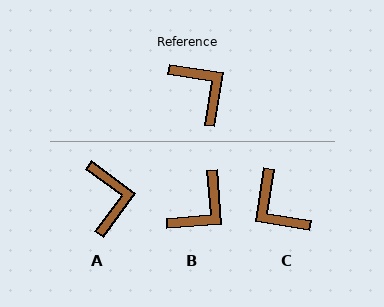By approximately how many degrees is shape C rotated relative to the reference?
Approximately 180 degrees counter-clockwise.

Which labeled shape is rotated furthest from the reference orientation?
C, about 180 degrees away.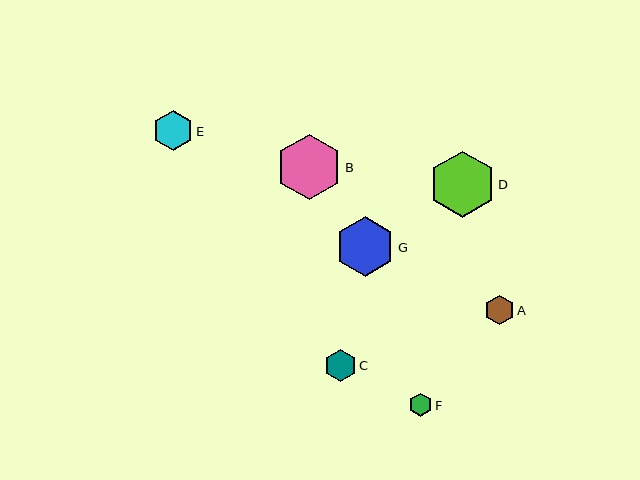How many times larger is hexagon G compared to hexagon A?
Hexagon G is approximately 2.0 times the size of hexagon A.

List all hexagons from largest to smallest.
From largest to smallest: D, B, G, E, C, A, F.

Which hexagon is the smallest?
Hexagon F is the smallest with a size of approximately 23 pixels.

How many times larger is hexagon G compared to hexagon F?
Hexagon G is approximately 2.6 times the size of hexagon F.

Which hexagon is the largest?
Hexagon D is the largest with a size of approximately 66 pixels.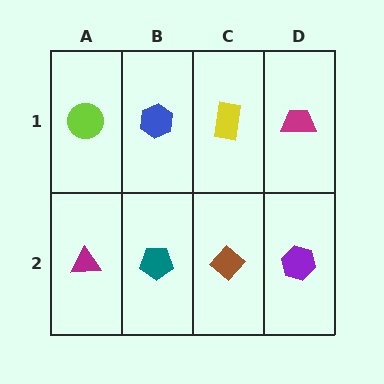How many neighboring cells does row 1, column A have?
2.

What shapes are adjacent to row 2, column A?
A lime circle (row 1, column A), a teal pentagon (row 2, column B).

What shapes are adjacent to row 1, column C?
A brown diamond (row 2, column C), a blue hexagon (row 1, column B), a magenta trapezoid (row 1, column D).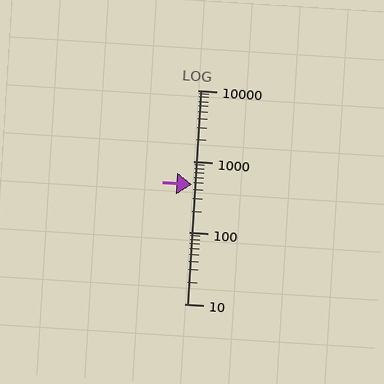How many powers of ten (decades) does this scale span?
The scale spans 3 decades, from 10 to 10000.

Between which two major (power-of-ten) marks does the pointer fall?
The pointer is between 100 and 1000.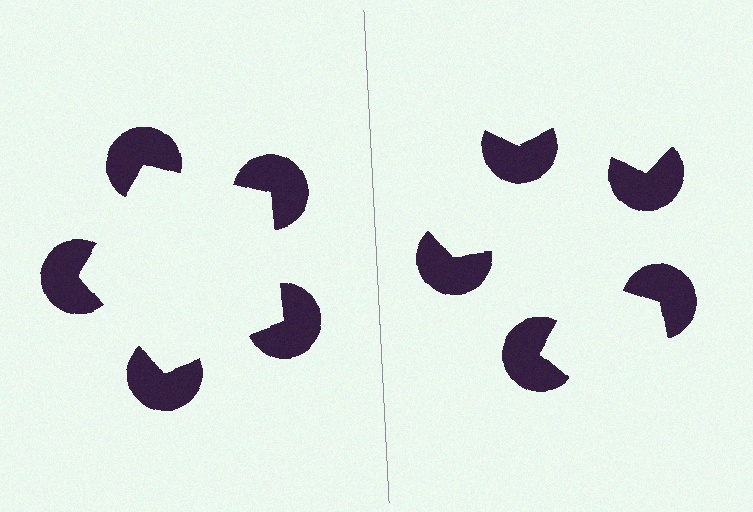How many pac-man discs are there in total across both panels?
10 — 5 on each side.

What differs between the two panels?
The pac-man discs are positioned identically on both sides; only the wedge orientations differ. On the left they align to a pentagon; on the right they are misaligned.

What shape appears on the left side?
An illusory pentagon.